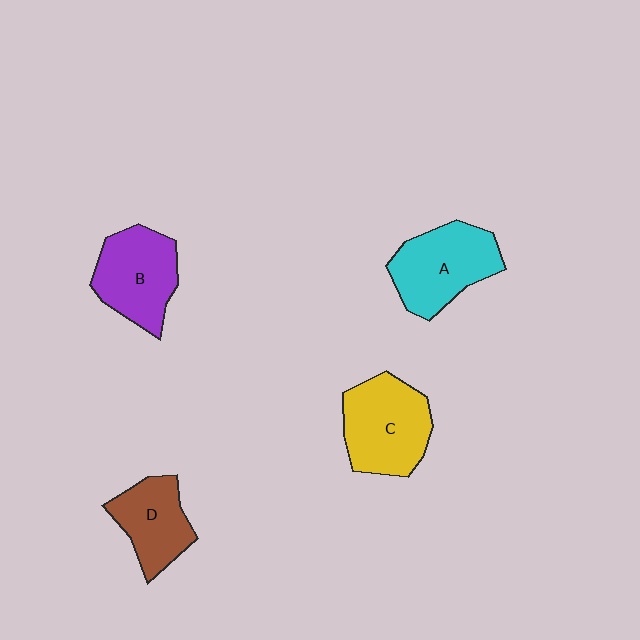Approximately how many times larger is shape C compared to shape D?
Approximately 1.3 times.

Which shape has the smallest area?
Shape D (brown).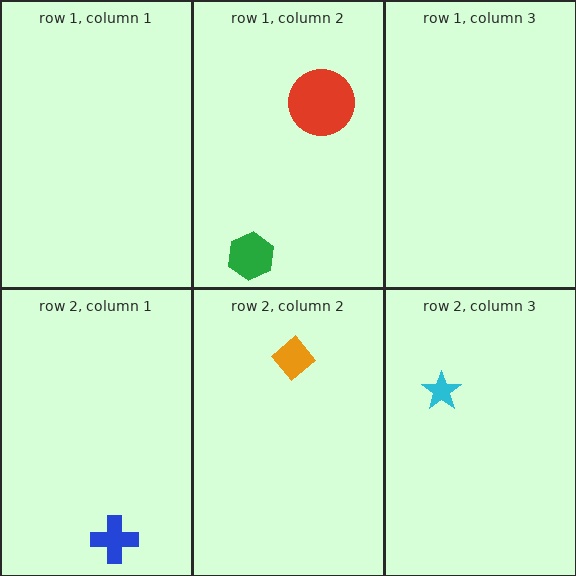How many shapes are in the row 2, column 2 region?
1.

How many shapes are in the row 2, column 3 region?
1.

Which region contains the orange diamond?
The row 2, column 2 region.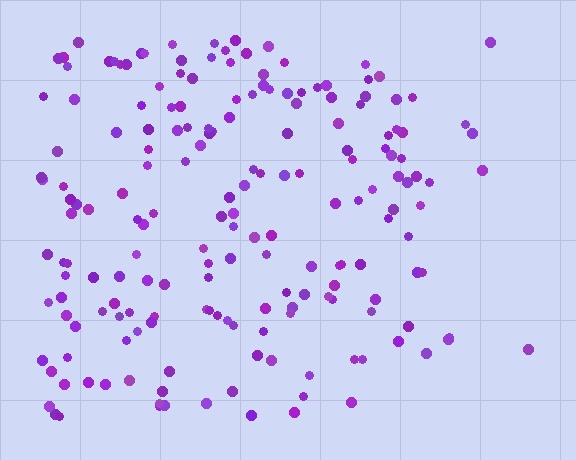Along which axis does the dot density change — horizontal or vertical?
Horizontal.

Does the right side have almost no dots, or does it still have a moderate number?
Still a moderate number, just noticeably fewer than the left.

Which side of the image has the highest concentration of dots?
The left.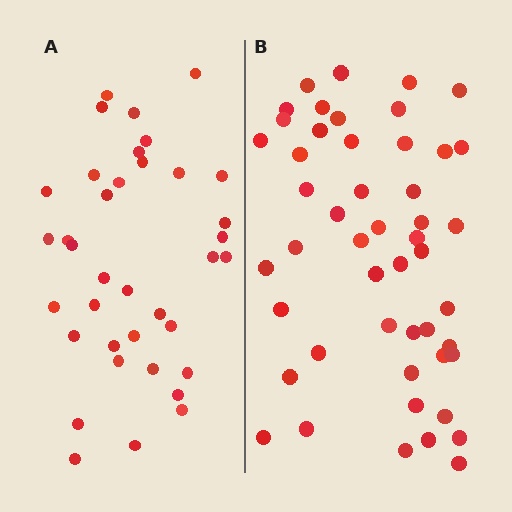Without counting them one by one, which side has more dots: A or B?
Region B (the right region) has more dots.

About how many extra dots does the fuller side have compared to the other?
Region B has roughly 12 or so more dots than region A.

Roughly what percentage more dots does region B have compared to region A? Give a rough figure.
About 30% more.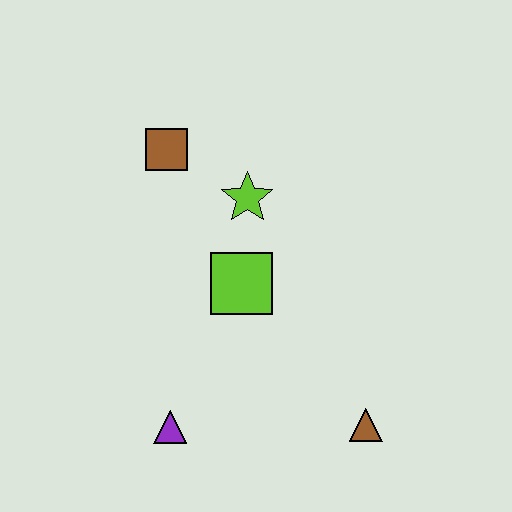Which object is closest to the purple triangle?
The lime square is closest to the purple triangle.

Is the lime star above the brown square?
No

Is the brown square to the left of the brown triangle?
Yes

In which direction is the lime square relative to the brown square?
The lime square is below the brown square.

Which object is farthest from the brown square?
The brown triangle is farthest from the brown square.